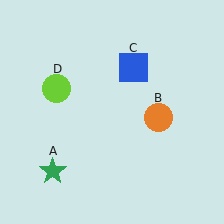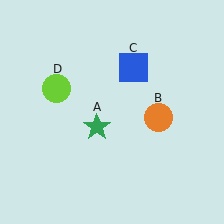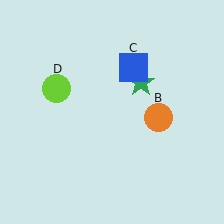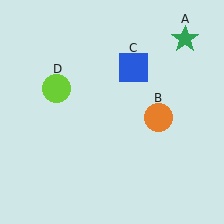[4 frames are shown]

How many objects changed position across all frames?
1 object changed position: green star (object A).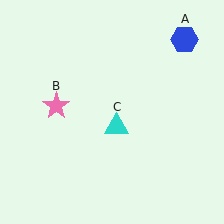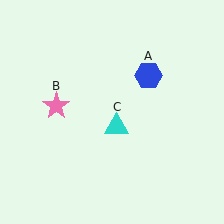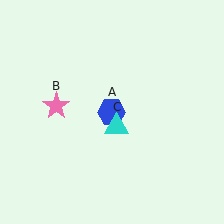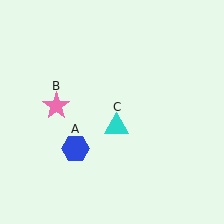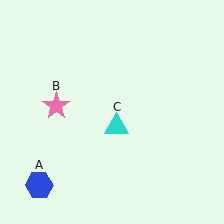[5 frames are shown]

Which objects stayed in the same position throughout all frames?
Pink star (object B) and cyan triangle (object C) remained stationary.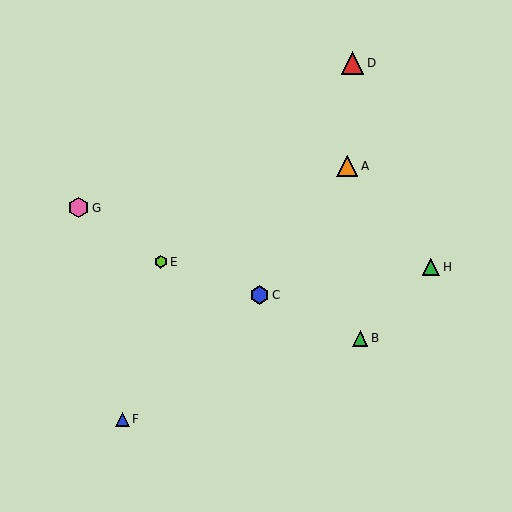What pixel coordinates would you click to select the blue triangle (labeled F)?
Click at (123, 419) to select the blue triangle F.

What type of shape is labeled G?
Shape G is a pink hexagon.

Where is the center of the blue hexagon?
The center of the blue hexagon is at (259, 295).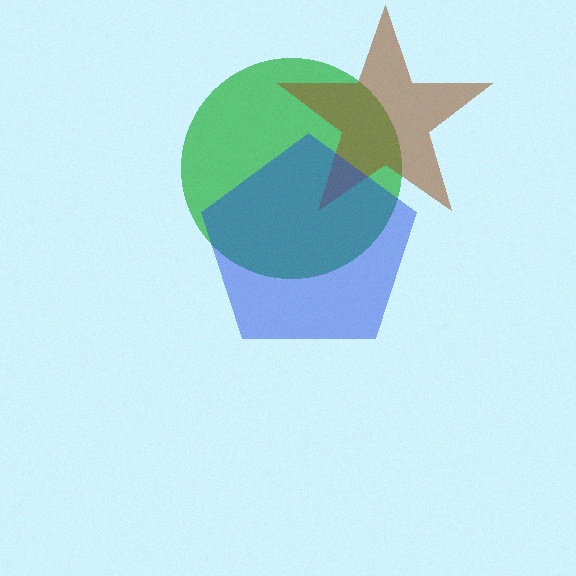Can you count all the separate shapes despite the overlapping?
Yes, there are 3 separate shapes.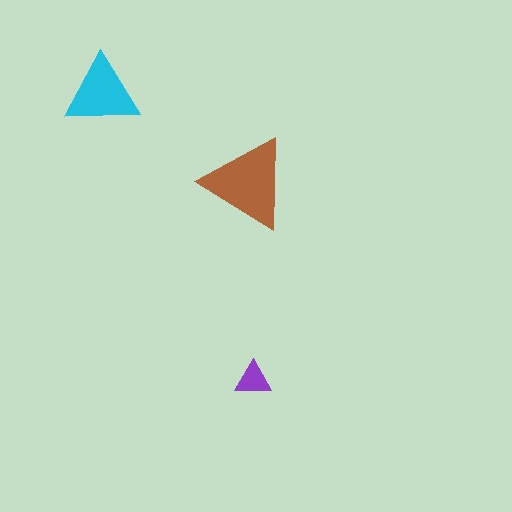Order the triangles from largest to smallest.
the brown one, the cyan one, the purple one.